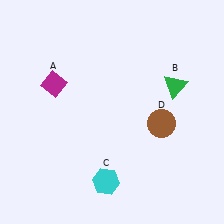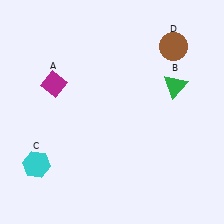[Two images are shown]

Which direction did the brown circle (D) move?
The brown circle (D) moved up.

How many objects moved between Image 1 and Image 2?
2 objects moved between the two images.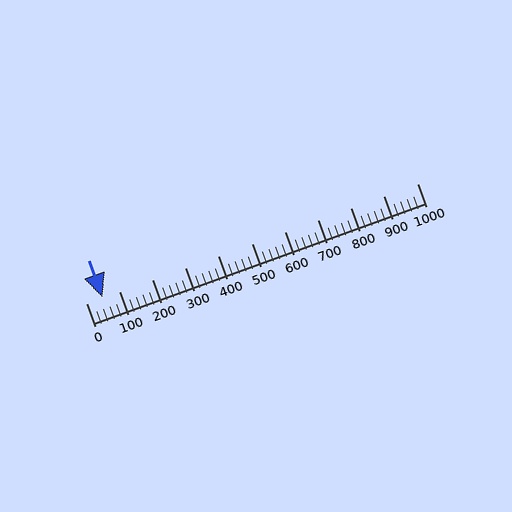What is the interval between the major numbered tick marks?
The major tick marks are spaced 100 units apart.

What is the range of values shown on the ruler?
The ruler shows values from 0 to 1000.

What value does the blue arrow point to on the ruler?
The blue arrow points to approximately 51.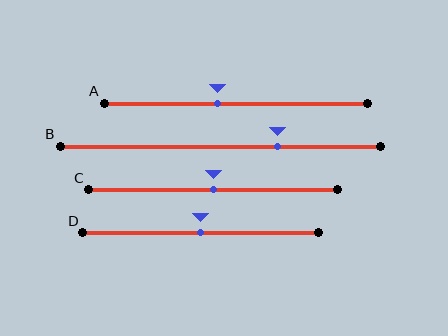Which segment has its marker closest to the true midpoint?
Segment C has its marker closest to the true midpoint.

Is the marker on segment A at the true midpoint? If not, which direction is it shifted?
No, the marker on segment A is shifted to the left by about 7% of the segment length.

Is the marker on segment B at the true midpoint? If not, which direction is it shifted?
No, the marker on segment B is shifted to the right by about 18% of the segment length.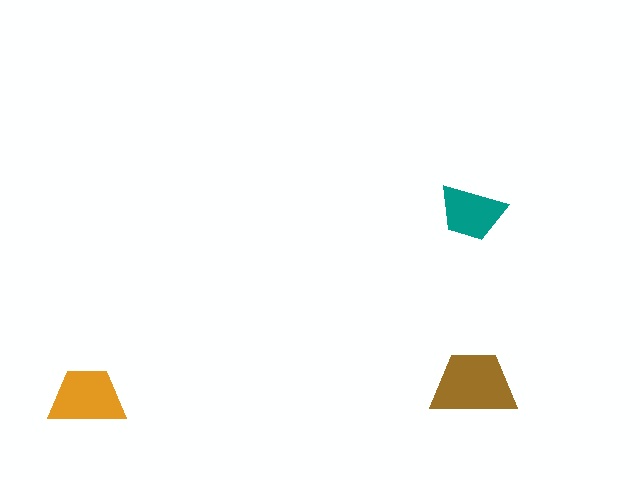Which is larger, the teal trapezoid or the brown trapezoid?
The brown one.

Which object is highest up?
The teal trapezoid is topmost.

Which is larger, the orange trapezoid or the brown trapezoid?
The brown one.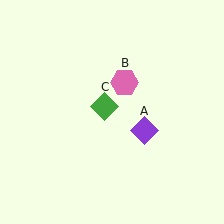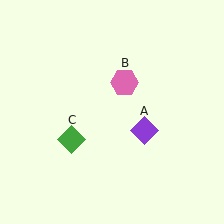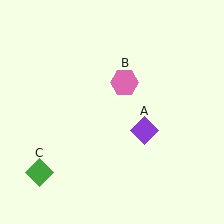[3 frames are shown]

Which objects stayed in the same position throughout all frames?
Purple diamond (object A) and pink hexagon (object B) remained stationary.